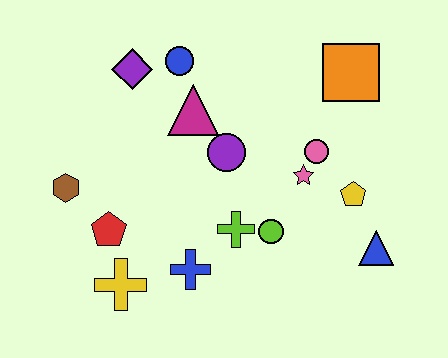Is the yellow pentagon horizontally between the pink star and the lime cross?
No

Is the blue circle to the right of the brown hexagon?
Yes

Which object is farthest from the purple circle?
The blue triangle is farthest from the purple circle.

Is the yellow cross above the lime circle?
No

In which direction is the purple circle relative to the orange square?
The purple circle is to the left of the orange square.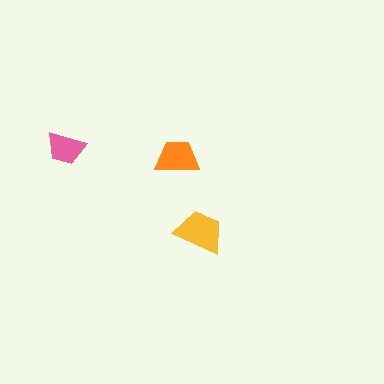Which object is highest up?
The pink trapezoid is topmost.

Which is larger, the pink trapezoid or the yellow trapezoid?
The yellow one.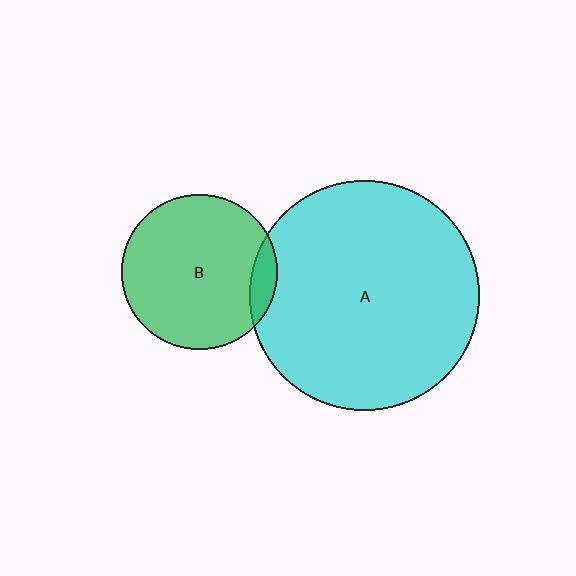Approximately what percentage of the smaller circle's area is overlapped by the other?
Approximately 10%.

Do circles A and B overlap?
Yes.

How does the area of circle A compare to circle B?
Approximately 2.2 times.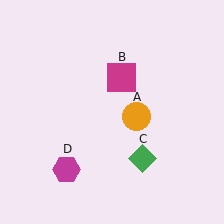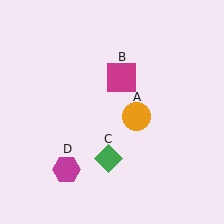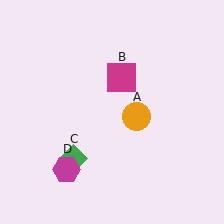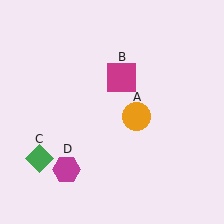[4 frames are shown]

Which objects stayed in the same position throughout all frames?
Orange circle (object A) and magenta square (object B) and magenta hexagon (object D) remained stationary.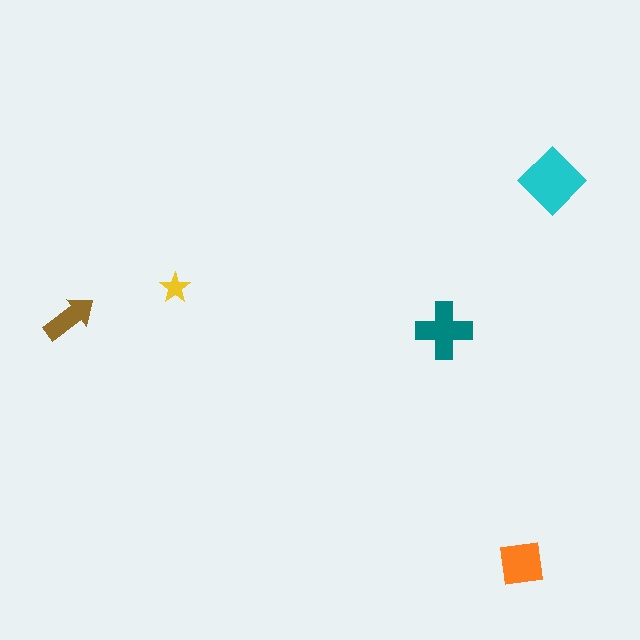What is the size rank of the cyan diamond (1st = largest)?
1st.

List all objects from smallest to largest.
The yellow star, the brown arrow, the orange square, the teal cross, the cyan diamond.